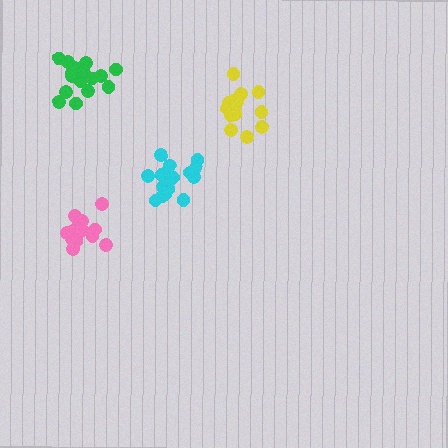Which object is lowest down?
The pink cluster is bottommost.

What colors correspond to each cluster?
The clusters are colored: green, cyan, pink, yellow.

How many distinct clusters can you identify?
There are 4 distinct clusters.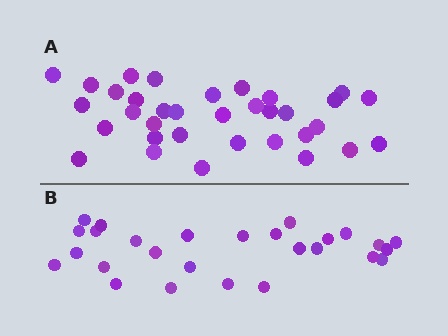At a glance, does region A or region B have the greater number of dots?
Region A (the top region) has more dots.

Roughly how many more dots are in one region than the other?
Region A has roughly 8 or so more dots than region B.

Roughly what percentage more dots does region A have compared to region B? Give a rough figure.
About 25% more.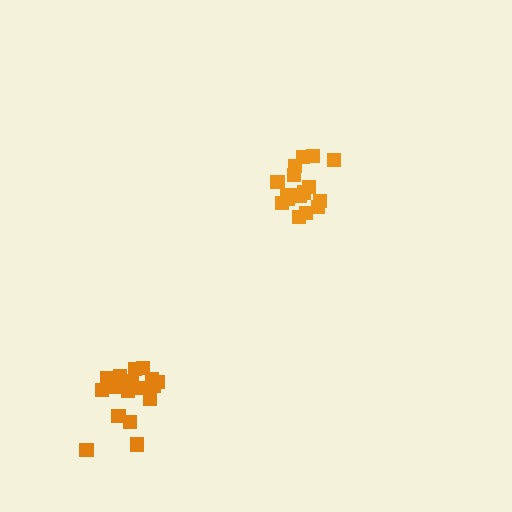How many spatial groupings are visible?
There are 2 spatial groupings.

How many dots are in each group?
Group 1: 18 dots, Group 2: 18 dots (36 total).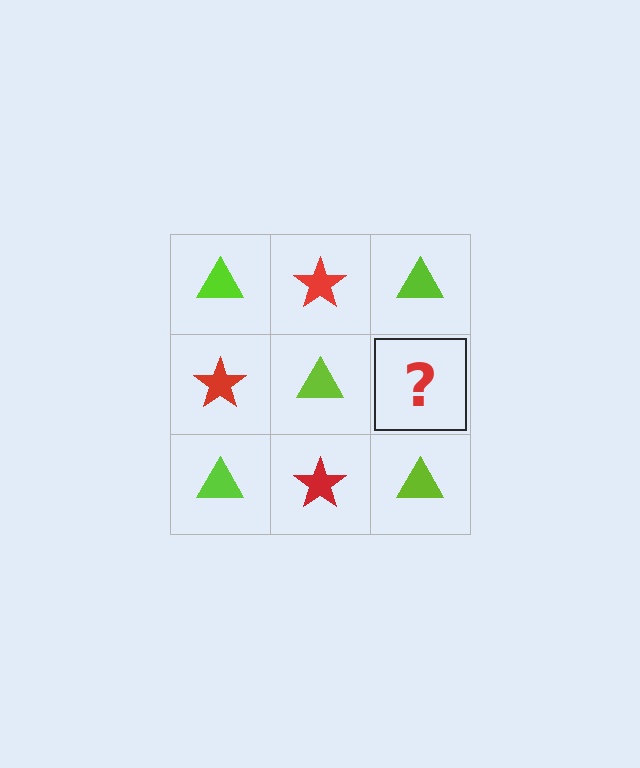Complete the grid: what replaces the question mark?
The question mark should be replaced with a red star.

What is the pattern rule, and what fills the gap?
The rule is that it alternates lime triangle and red star in a checkerboard pattern. The gap should be filled with a red star.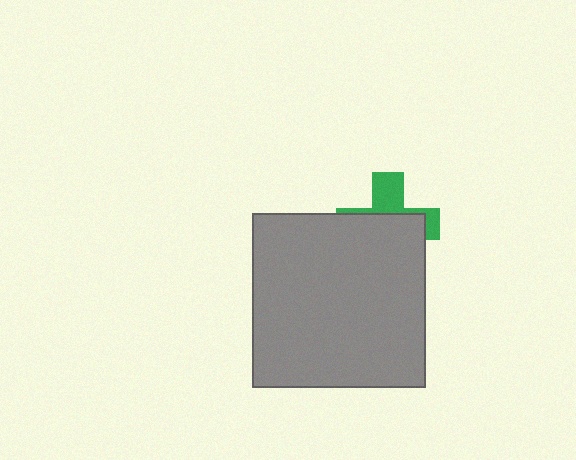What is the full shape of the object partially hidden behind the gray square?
The partially hidden object is a green cross.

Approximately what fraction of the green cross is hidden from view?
Roughly 62% of the green cross is hidden behind the gray square.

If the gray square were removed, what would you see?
You would see the complete green cross.